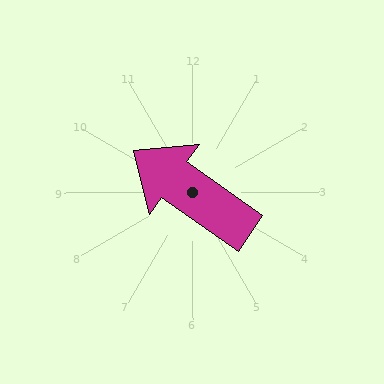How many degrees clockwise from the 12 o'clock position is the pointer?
Approximately 305 degrees.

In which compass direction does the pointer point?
Northwest.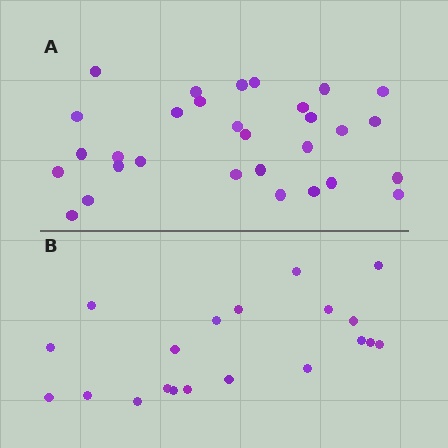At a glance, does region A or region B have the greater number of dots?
Region A (the top region) has more dots.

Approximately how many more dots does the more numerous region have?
Region A has roughly 10 or so more dots than region B.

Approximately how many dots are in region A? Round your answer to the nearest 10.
About 30 dots.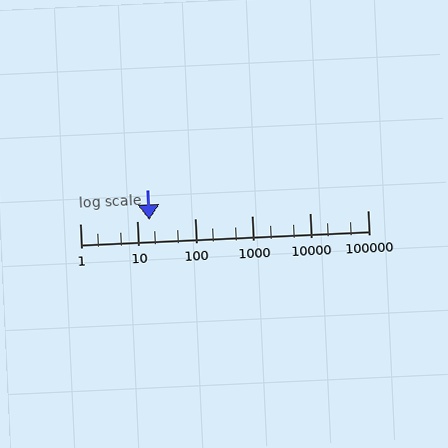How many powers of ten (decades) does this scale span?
The scale spans 5 decades, from 1 to 100000.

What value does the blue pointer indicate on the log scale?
The pointer indicates approximately 16.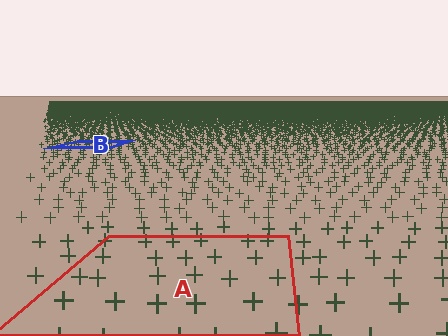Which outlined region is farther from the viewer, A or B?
Region B is farther from the viewer — the texture elements inside it appear smaller and more densely packed.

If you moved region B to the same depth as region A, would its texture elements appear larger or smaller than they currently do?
They would appear larger. At a closer depth, the same texture elements are projected at a bigger on-screen size.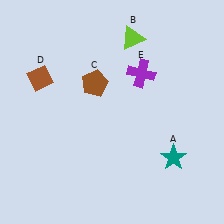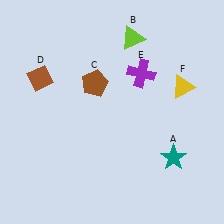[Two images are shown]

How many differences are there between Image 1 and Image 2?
There is 1 difference between the two images.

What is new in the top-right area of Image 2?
A yellow triangle (F) was added in the top-right area of Image 2.